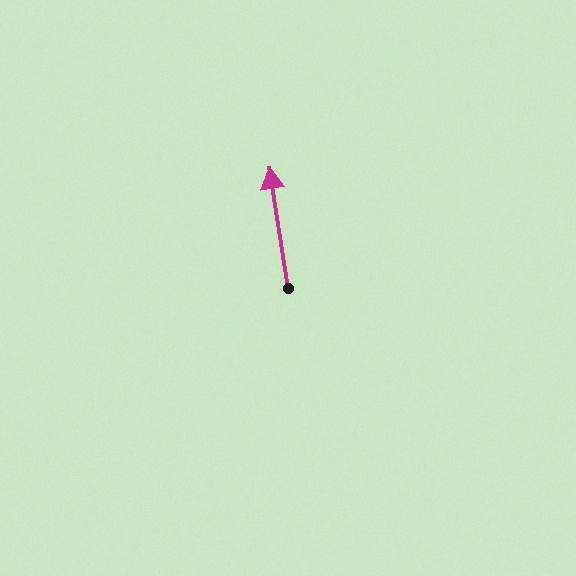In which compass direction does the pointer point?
North.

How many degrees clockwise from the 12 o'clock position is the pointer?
Approximately 351 degrees.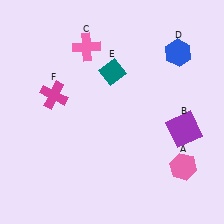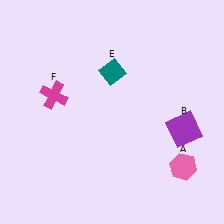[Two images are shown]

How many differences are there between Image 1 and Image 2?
There are 2 differences between the two images.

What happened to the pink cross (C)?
The pink cross (C) was removed in Image 2. It was in the top-left area of Image 1.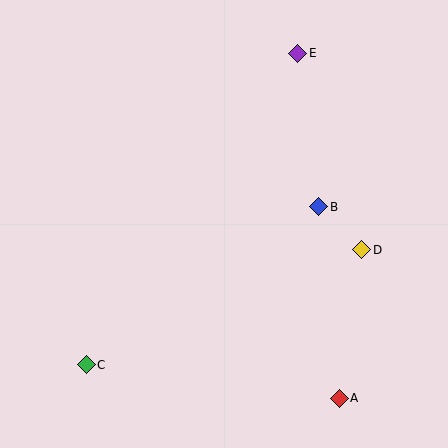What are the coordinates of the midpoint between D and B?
The midpoint between D and B is at (340, 228).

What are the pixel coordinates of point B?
Point B is at (319, 207).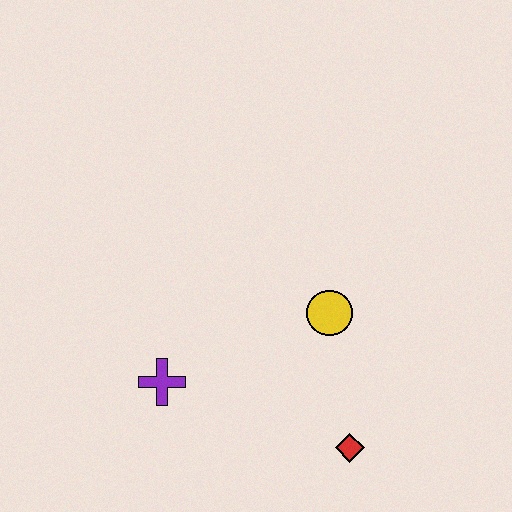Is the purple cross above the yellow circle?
No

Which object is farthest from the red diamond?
The purple cross is farthest from the red diamond.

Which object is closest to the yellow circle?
The red diamond is closest to the yellow circle.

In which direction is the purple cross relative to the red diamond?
The purple cross is to the left of the red diamond.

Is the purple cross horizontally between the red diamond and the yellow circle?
No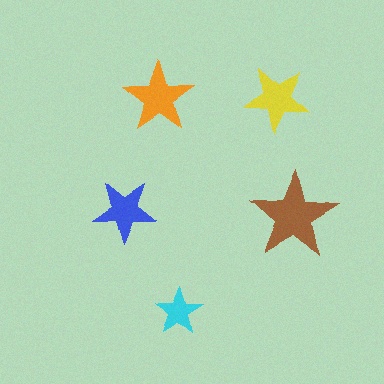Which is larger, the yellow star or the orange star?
The orange one.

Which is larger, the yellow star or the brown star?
The brown one.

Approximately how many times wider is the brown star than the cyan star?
About 2 times wider.